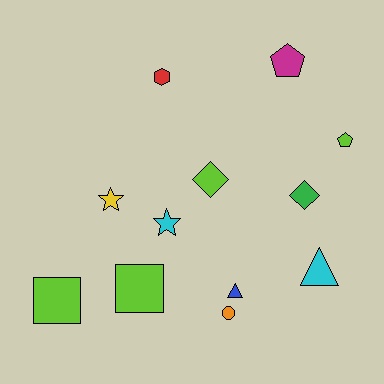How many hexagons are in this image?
There is 1 hexagon.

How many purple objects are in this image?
There are no purple objects.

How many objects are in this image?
There are 12 objects.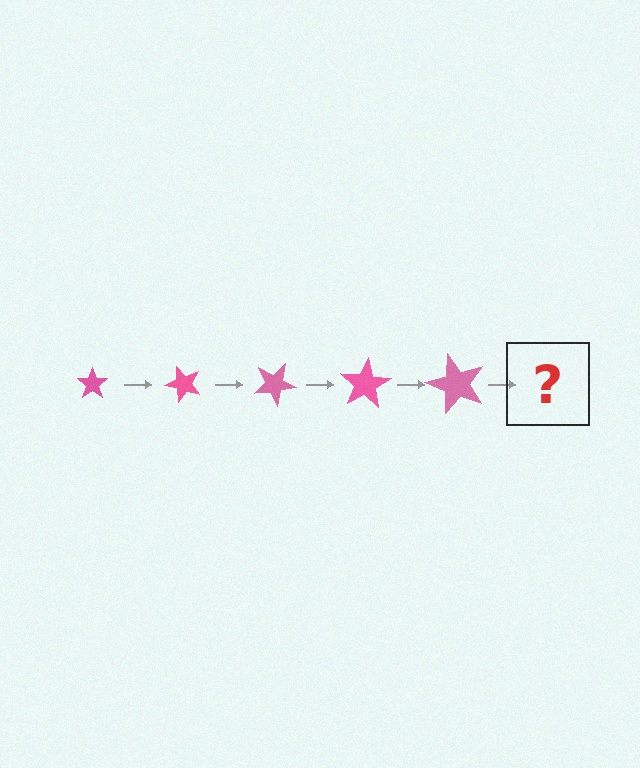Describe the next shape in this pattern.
It should be a star, larger than the previous one and rotated 250 degrees from the start.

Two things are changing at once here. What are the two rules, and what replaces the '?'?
The two rules are that the star grows larger each step and it rotates 50 degrees each step. The '?' should be a star, larger than the previous one and rotated 250 degrees from the start.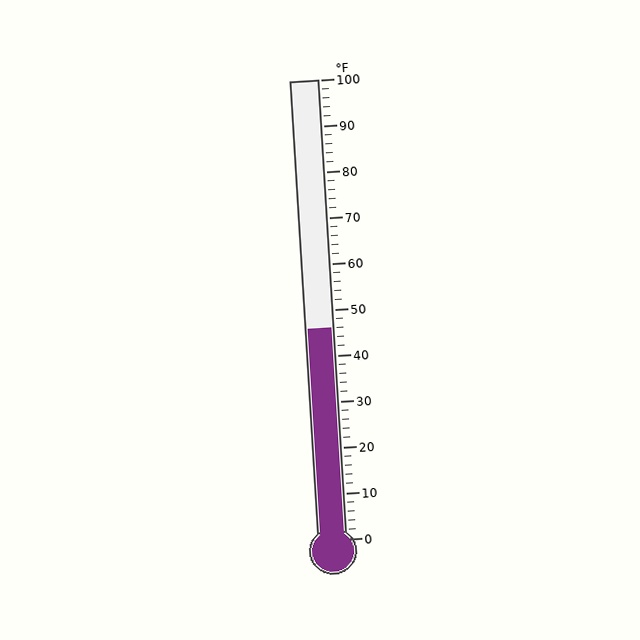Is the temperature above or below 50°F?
The temperature is below 50°F.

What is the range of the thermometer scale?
The thermometer scale ranges from 0°F to 100°F.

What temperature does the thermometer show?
The thermometer shows approximately 46°F.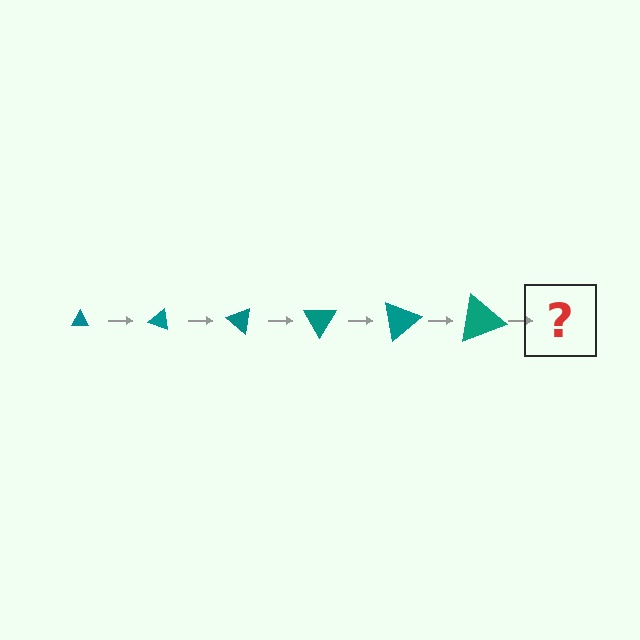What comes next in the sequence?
The next element should be a triangle, larger than the previous one and rotated 120 degrees from the start.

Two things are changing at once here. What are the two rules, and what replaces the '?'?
The two rules are that the triangle grows larger each step and it rotates 20 degrees each step. The '?' should be a triangle, larger than the previous one and rotated 120 degrees from the start.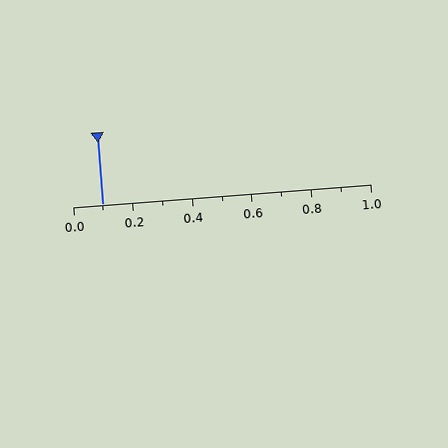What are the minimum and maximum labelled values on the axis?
The axis runs from 0.0 to 1.0.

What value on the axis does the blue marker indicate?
The marker indicates approximately 0.1.